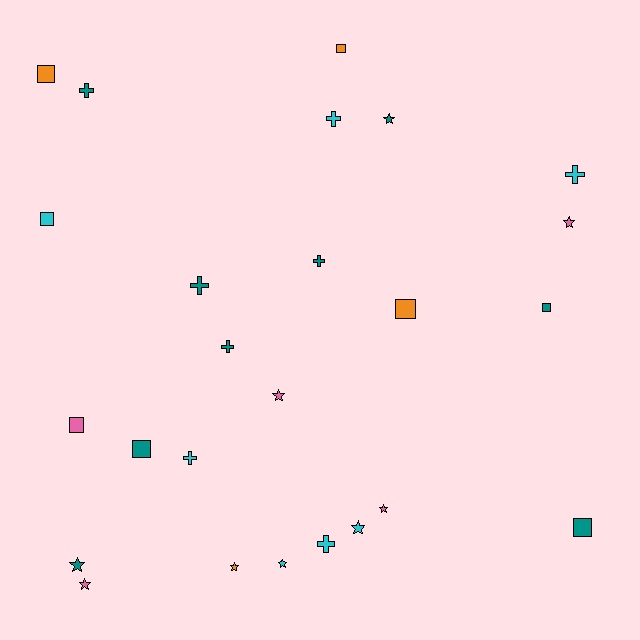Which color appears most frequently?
Teal, with 9 objects.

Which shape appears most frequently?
Star, with 9 objects.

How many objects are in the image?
There are 25 objects.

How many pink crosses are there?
There are no pink crosses.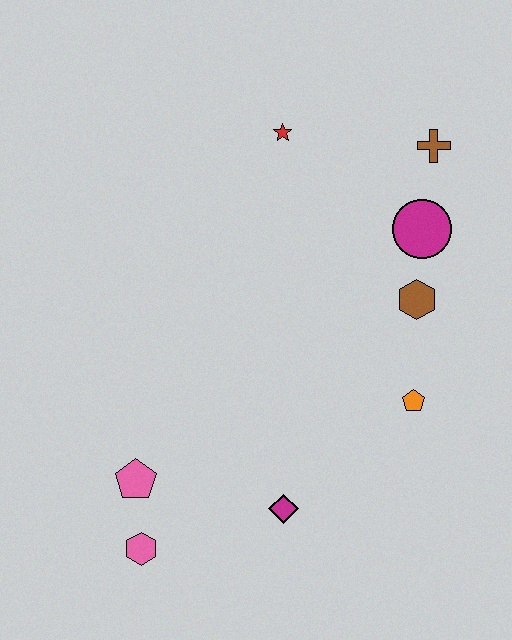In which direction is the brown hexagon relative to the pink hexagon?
The brown hexagon is to the right of the pink hexagon.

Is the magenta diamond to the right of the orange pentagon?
No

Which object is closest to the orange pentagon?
The brown hexagon is closest to the orange pentagon.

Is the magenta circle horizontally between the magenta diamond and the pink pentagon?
No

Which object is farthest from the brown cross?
The pink hexagon is farthest from the brown cross.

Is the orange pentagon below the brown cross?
Yes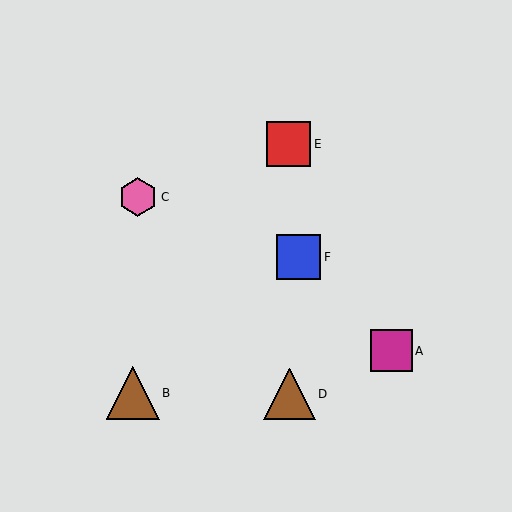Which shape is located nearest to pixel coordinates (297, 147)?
The red square (labeled E) at (288, 144) is nearest to that location.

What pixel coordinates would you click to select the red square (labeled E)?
Click at (288, 144) to select the red square E.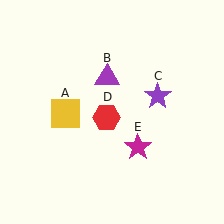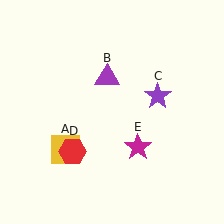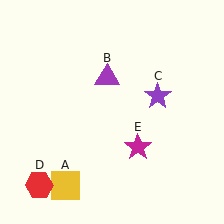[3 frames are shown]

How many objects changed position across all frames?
2 objects changed position: yellow square (object A), red hexagon (object D).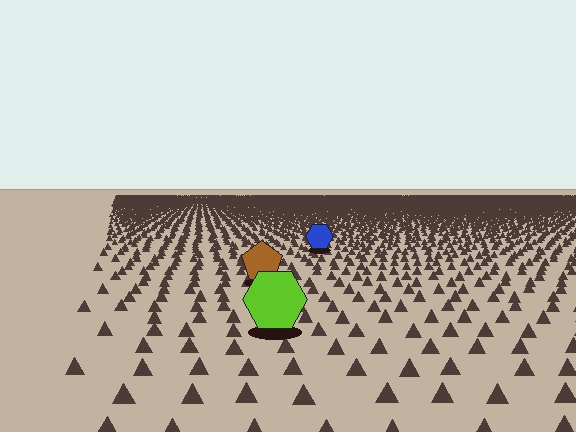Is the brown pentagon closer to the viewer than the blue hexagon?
Yes. The brown pentagon is closer — you can tell from the texture gradient: the ground texture is coarser near it.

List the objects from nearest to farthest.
From nearest to farthest: the lime hexagon, the brown pentagon, the blue hexagon.